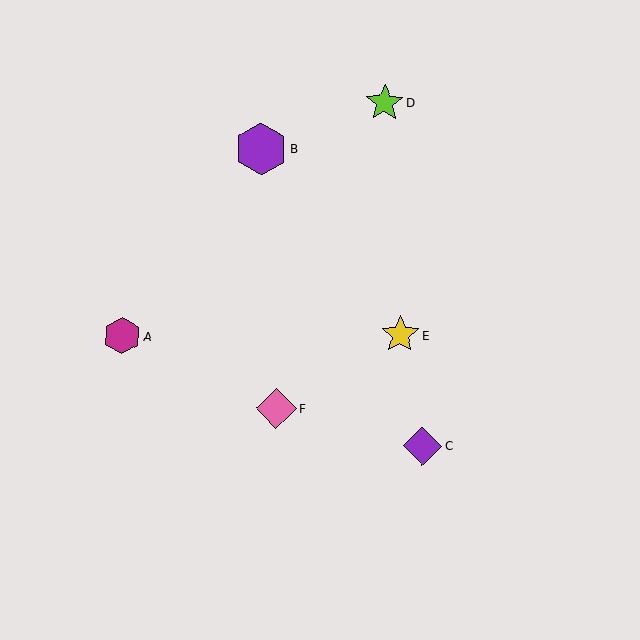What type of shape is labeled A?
Shape A is a magenta hexagon.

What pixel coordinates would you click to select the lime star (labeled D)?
Click at (385, 103) to select the lime star D.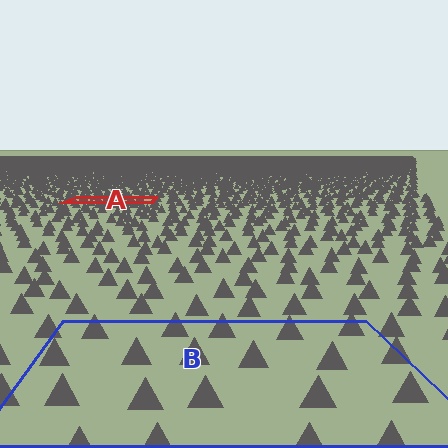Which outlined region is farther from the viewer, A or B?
Region A is farther from the viewer — the texture elements inside it appear smaller and more densely packed.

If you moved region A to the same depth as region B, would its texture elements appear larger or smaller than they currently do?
They would appear larger. At a closer depth, the same texture elements are projected at a bigger on-screen size.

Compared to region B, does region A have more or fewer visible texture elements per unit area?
Region A has more texture elements per unit area — they are packed more densely because it is farther away.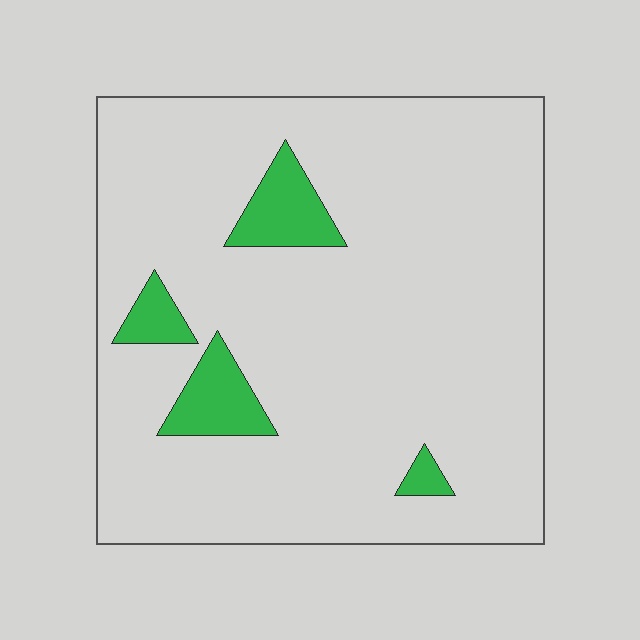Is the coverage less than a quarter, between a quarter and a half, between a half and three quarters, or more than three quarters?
Less than a quarter.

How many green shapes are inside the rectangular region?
4.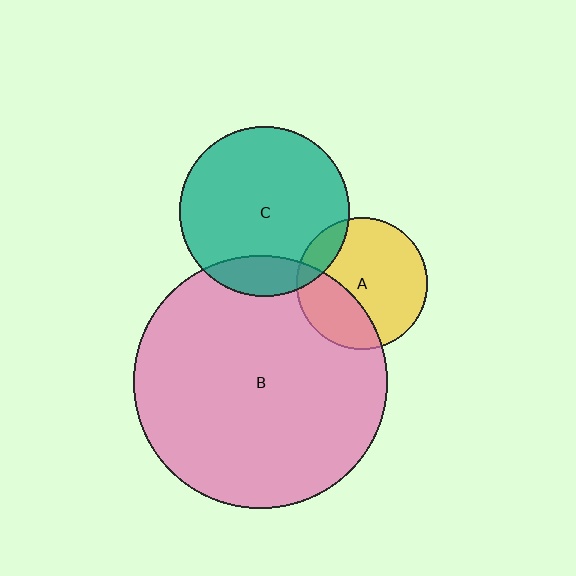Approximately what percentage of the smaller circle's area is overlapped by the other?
Approximately 15%.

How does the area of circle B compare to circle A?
Approximately 3.7 times.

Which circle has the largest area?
Circle B (pink).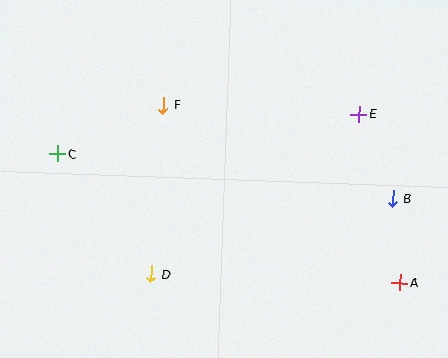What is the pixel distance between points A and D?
The distance between A and D is 249 pixels.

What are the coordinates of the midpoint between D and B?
The midpoint between D and B is at (272, 236).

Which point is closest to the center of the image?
Point F at (163, 105) is closest to the center.